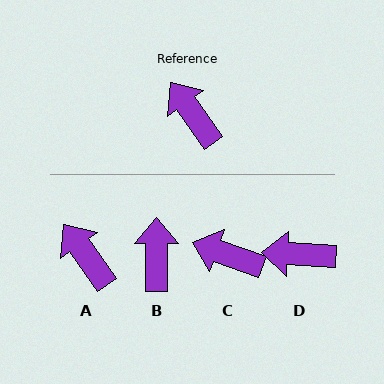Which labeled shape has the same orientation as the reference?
A.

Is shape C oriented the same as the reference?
No, it is off by about 35 degrees.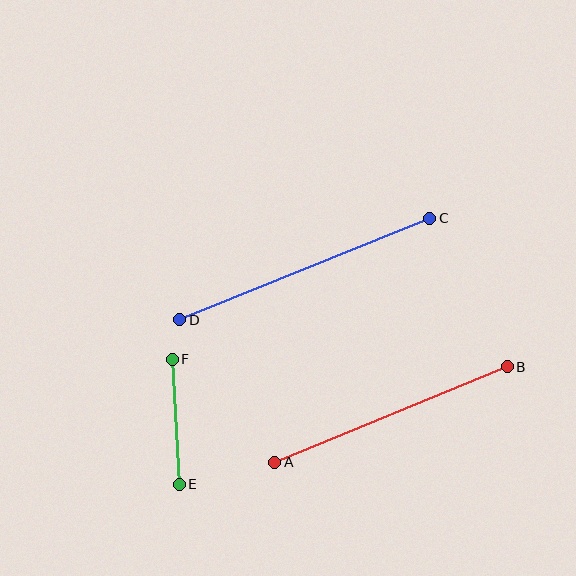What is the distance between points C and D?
The distance is approximately 270 pixels.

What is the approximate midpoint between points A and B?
The midpoint is at approximately (391, 414) pixels.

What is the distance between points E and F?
The distance is approximately 125 pixels.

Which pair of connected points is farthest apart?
Points C and D are farthest apart.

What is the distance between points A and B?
The distance is approximately 251 pixels.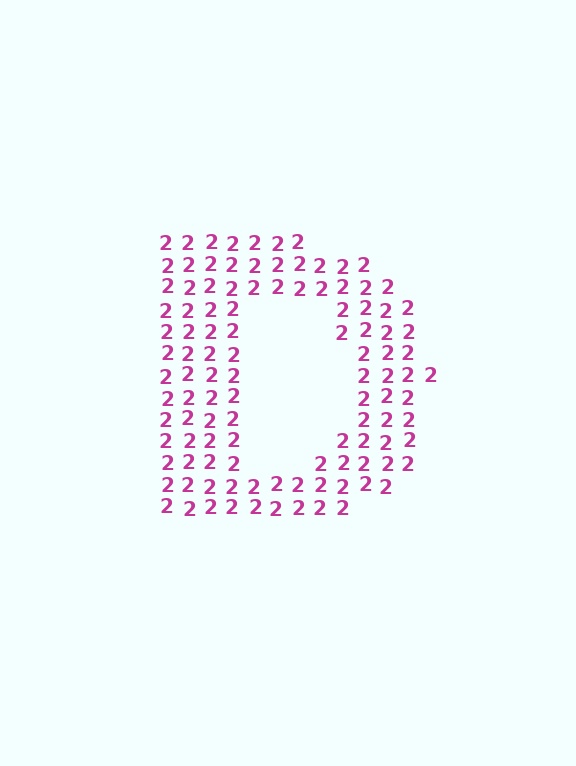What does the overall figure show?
The overall figure shows the letter D.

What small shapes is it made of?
It is made of small digit 2's.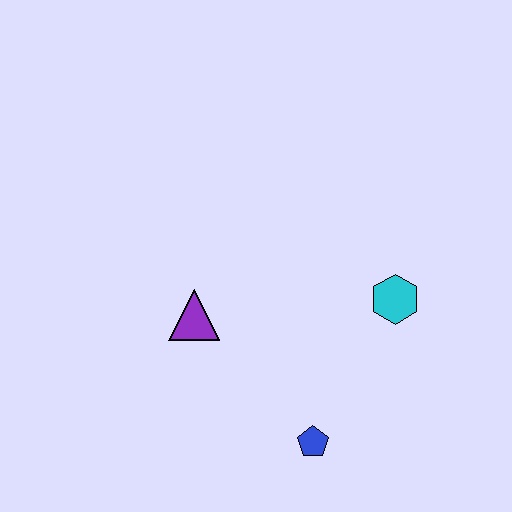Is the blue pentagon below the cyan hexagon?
Yes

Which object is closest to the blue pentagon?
The cyan hexagon is closest to the blue pentagon.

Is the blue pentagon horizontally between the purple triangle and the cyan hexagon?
Yes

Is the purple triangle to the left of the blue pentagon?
Yes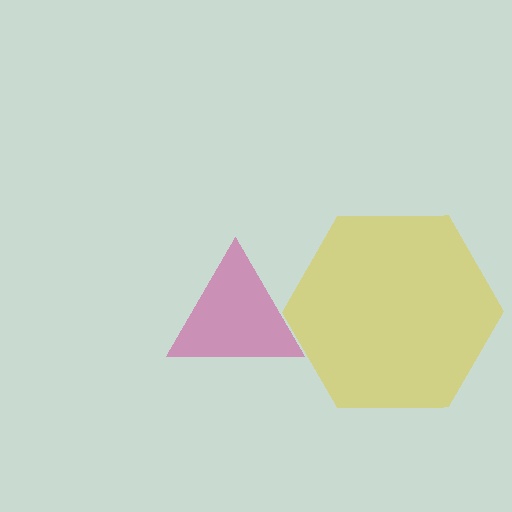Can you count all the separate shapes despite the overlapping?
Yes, there are 2 separate shapes.